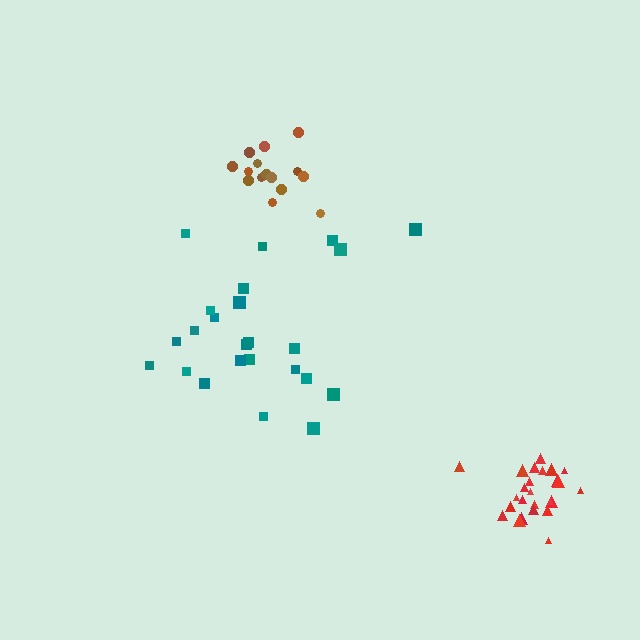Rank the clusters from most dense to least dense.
red, brown, teal.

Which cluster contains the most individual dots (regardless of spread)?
Red (25).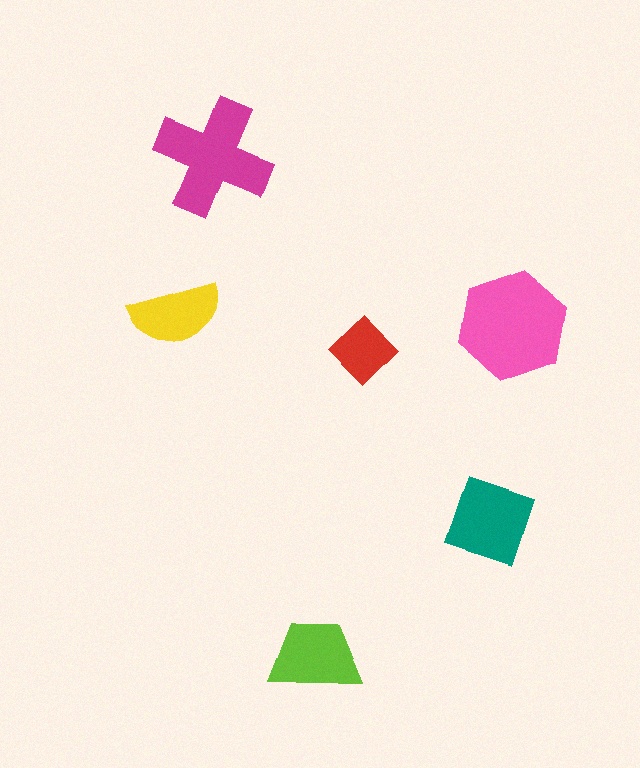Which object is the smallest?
The red diamond.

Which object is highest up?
The magenta cross is topmost.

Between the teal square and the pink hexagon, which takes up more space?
The pink hexagon.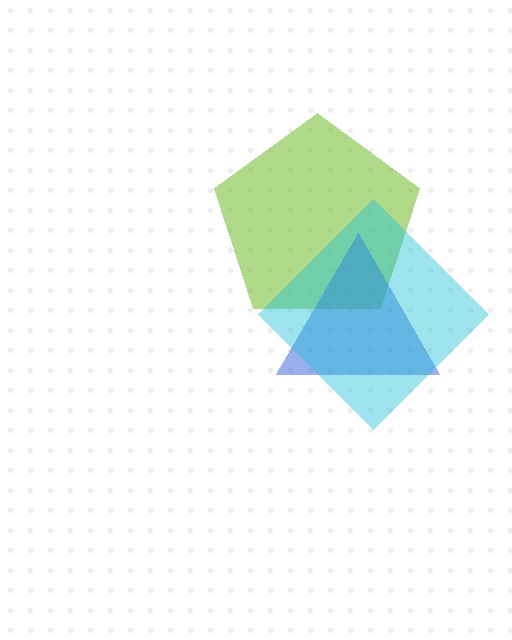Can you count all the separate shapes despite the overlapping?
Yes, there are 3 separate shapes.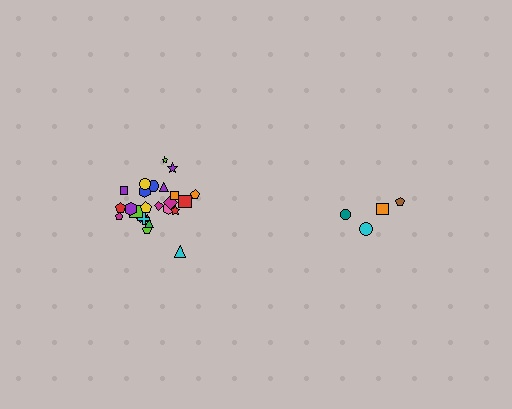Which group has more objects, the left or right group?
The left group.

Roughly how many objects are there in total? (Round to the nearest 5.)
Roughly 30 objects in total.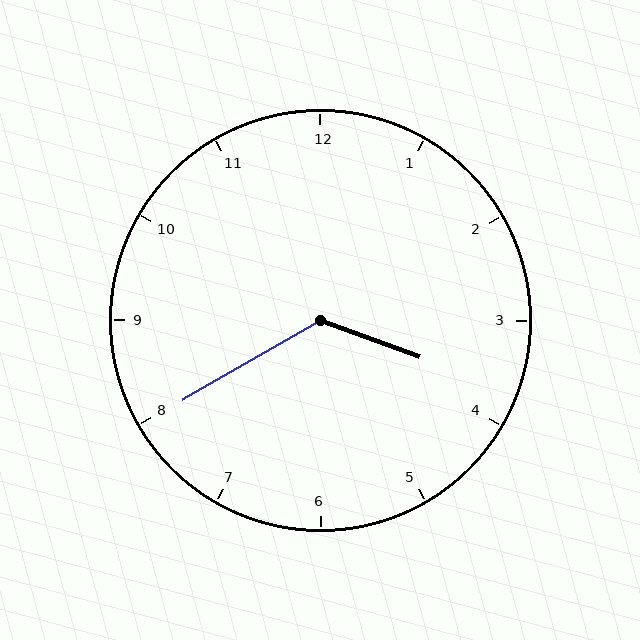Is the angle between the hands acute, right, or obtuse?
It is obtuse.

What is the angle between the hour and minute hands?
Approximately 130 degrees.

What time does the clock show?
3:40.